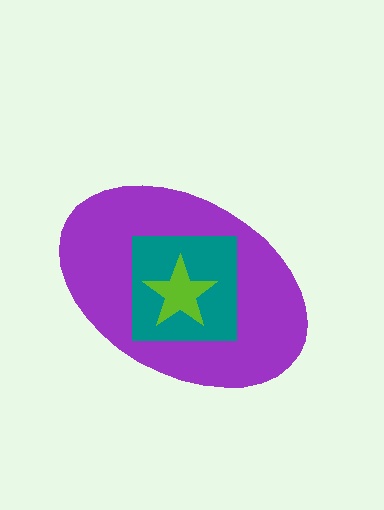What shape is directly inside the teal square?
The lime star.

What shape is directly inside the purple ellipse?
The teal square.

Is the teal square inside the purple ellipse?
Yes.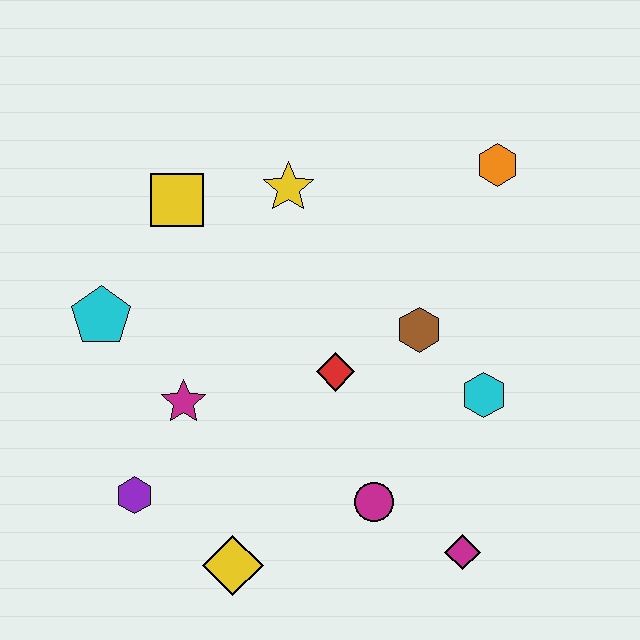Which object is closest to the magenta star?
The purple hexagon is closest to the magenta star.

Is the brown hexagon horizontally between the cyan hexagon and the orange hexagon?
No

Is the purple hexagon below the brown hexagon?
Yes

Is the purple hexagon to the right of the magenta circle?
No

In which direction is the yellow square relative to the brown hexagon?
The yellow square is to the left of the brown hexagon.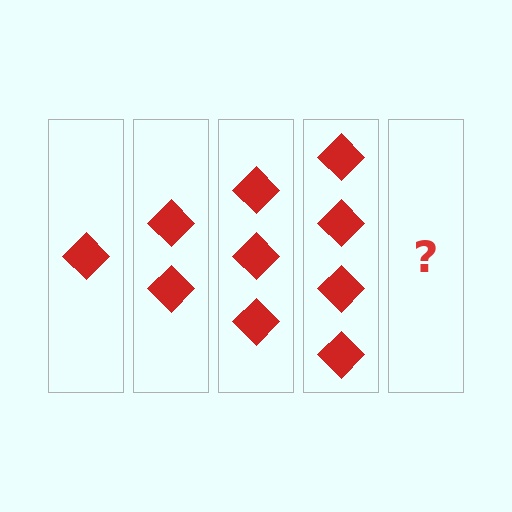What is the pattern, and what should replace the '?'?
The pattern is that each step adds one more diamond. The '?' should be 5 diamonds.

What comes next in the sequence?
The next element should be 5 diamonds.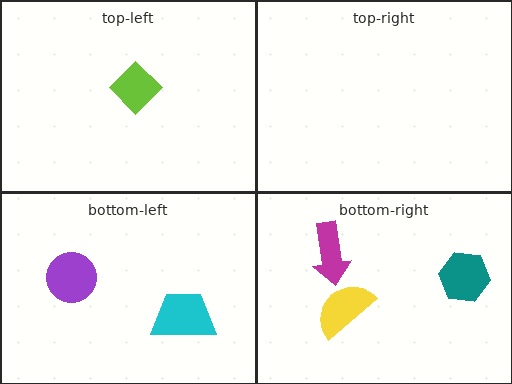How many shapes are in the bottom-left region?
2.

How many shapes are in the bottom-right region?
3.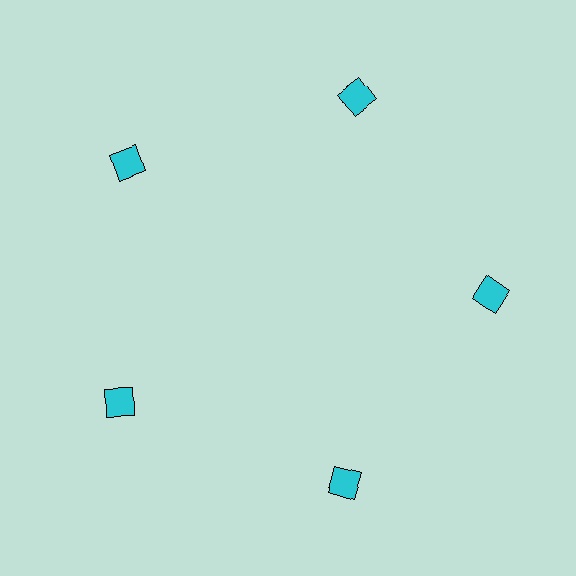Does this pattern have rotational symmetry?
Yes, this pattern has 5-fold rotational symmetry. It looks the same after rotating 72 degrees around the center.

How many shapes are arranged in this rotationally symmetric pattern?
There are 5 shapes, arranged in 5 groups of 1.